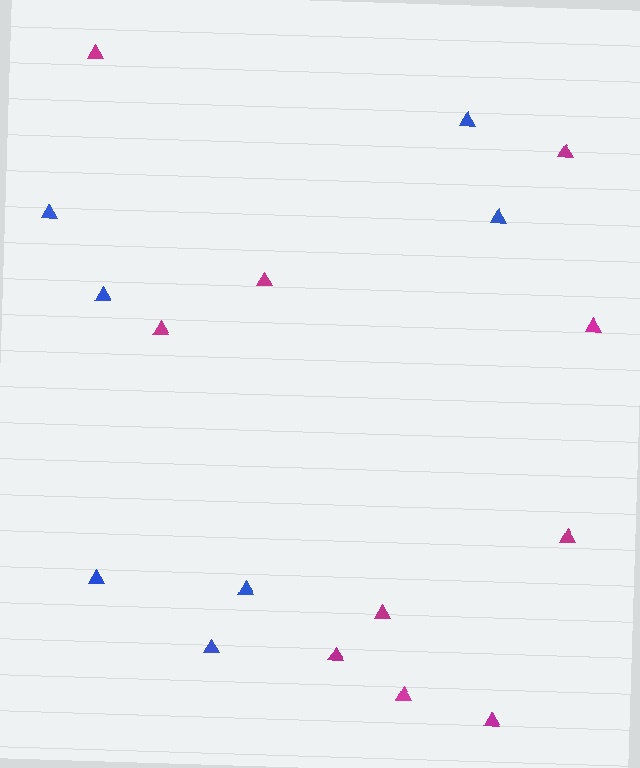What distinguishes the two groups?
There are 2 groups: one group of magenta triangles (10) and one group of blue triangles (7).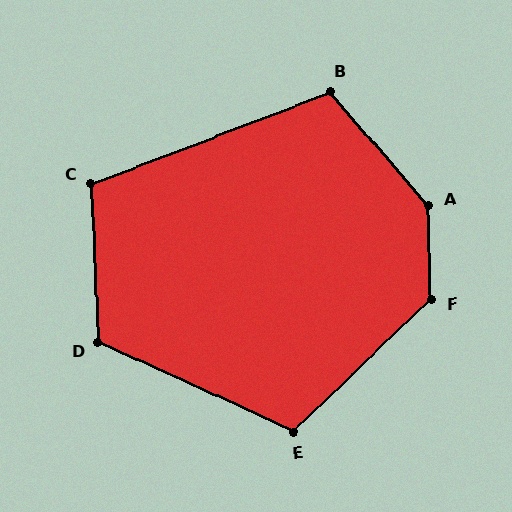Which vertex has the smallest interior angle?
C, at approximately 109 degrees.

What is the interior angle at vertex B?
Approximately 110 degrees (obtuse).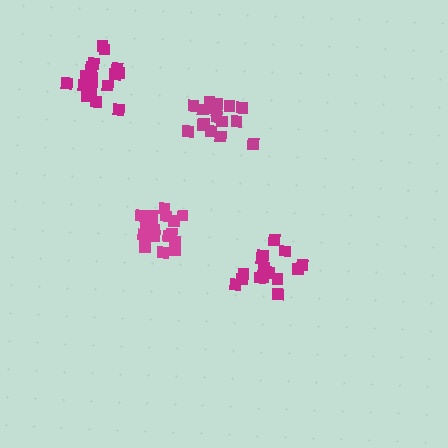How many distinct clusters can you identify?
There are 4 distinct clusters.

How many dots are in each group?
Group 1: 16 dots, Group 2: 17 dots, Group 3: 18 dots, Group 4: 18 dots (69 total).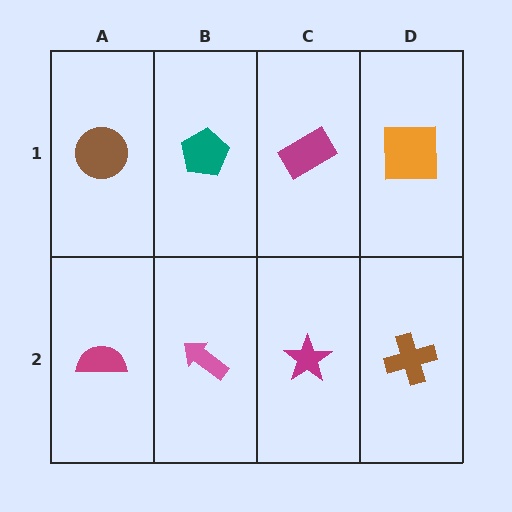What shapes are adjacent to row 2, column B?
A teal pentagon (row 1, column B), a magenta semicircle (row 2, column A), a magenta star (row 2, column C).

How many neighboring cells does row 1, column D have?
2.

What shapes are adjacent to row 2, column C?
A magenta rectangle (row 1, column C), a pink arrow (row 2, column B), a brown cross (row 2, column D).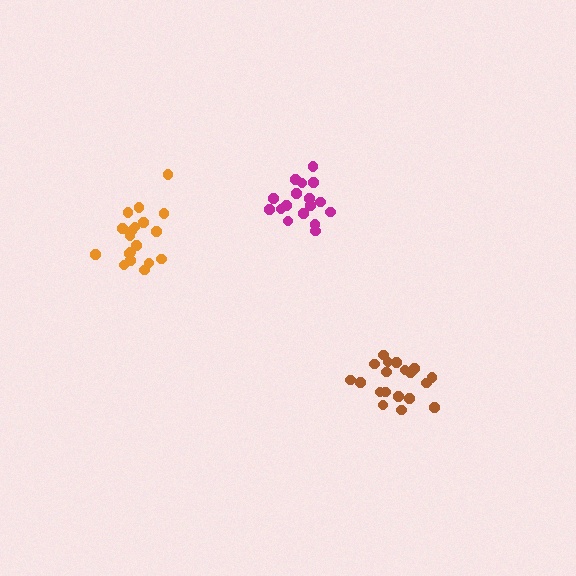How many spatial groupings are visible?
There are 3 spatial groupings.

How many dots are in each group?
Group 1: 19 dots, Group 2: 17 dots, Group 3: 19 dots (55 total).